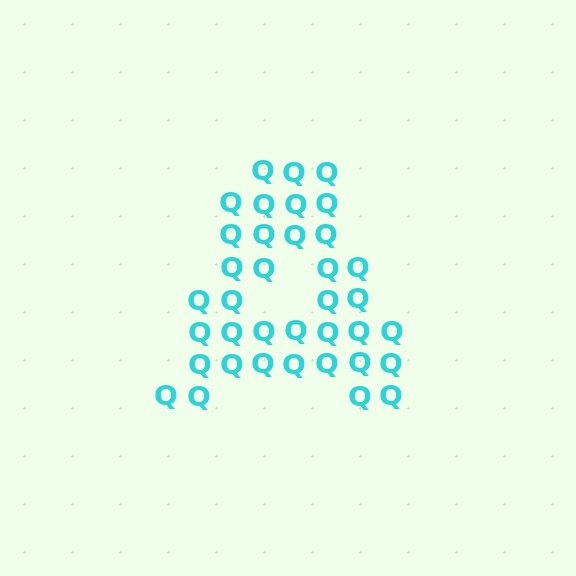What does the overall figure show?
The overall figure shows the letter A.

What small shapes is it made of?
It is made of small letter Q's.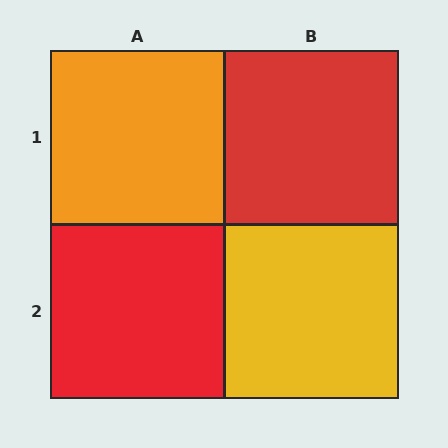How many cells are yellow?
1 cell is yellow.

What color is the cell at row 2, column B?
Yellow.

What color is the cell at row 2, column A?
Red.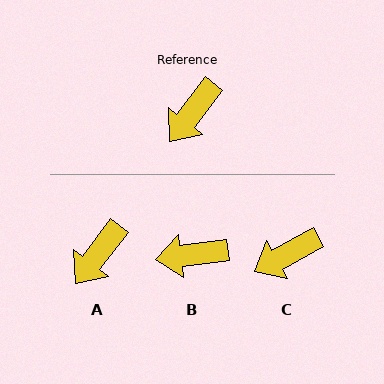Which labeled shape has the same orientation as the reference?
A.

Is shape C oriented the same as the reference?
No, it is off by about 24 degrees.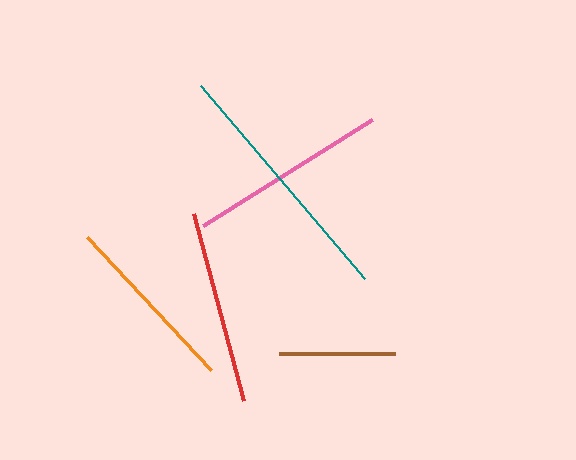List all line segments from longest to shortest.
From longest to shortest: teal, pink, red, orange, brown.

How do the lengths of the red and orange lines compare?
The red and orange lines are approximately the same length.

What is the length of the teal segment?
The teal segment is approximately 253 pixels long.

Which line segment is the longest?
The teal line is the longest at approximately 253 pixels.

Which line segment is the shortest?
The brown line is the shortest at approximately 116 pixels.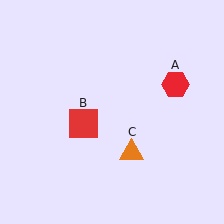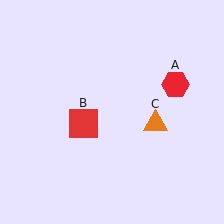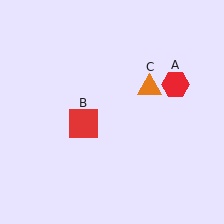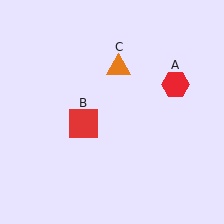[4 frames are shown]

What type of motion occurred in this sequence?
The orange triangle (object C) rotated counterclockwise around the center of the scene.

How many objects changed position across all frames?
1 object changed position: orange triangle (object C).